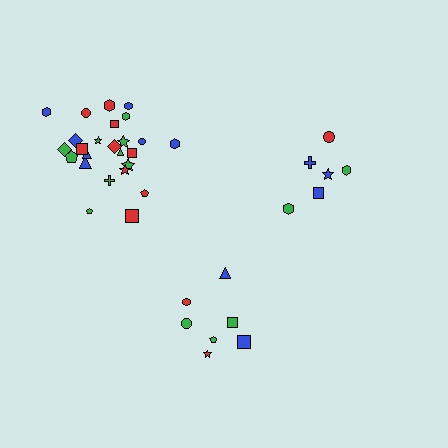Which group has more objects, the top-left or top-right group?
The top-left group.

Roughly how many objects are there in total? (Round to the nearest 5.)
Roughly 40 objects in total.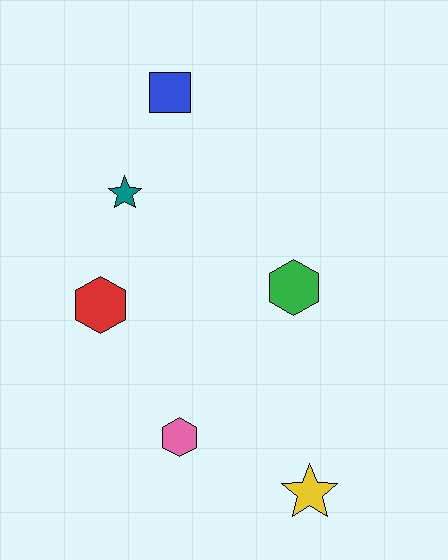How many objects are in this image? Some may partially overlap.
There are 6 objects.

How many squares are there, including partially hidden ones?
There is 1 square.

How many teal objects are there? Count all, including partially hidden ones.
There is 1 teal object.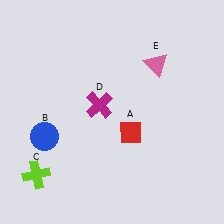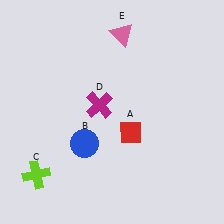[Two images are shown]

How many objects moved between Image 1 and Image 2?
2 objects moved between the two images.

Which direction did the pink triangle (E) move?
The pink triangle (E) moved left.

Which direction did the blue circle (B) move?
The blue circle (B) moved right.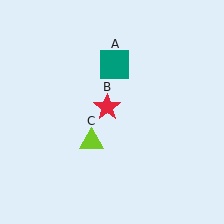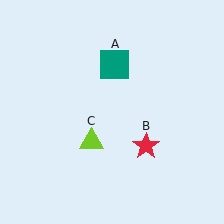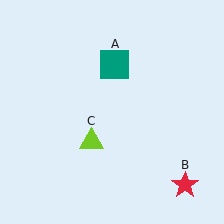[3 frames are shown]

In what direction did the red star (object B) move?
The red star (object B) moved down and to the right.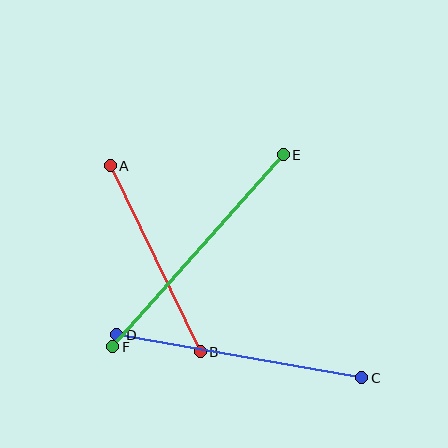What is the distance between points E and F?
The distance is approximately 257 pixels.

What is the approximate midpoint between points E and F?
The midpoint is at approximately (198, 251) pixels.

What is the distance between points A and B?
The distance is approximately 206 pixels.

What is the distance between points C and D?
The distance is approximately 249 pixels.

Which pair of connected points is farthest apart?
Points E and F are farthest apart.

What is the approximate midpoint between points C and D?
The midpoint is at approximately (239, 356) pixels.